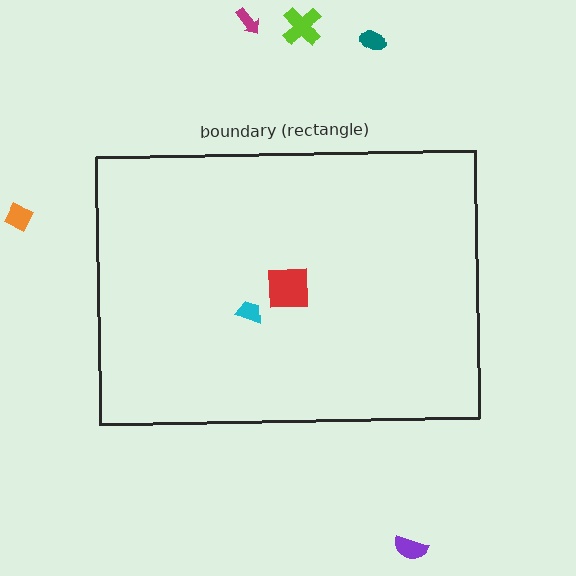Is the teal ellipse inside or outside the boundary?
Outside.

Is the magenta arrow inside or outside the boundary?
Outside.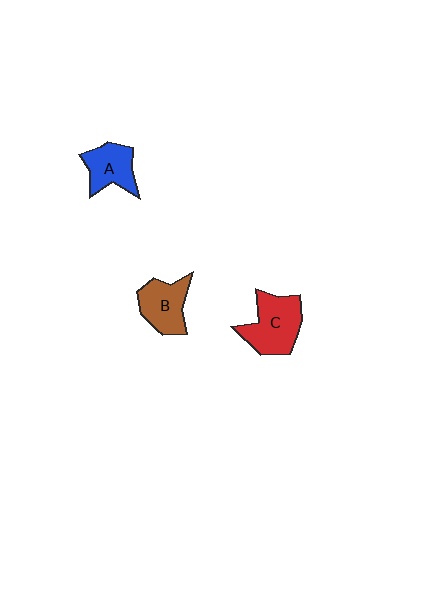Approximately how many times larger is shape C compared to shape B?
Approximately 1.3 times.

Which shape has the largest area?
Shape C (red).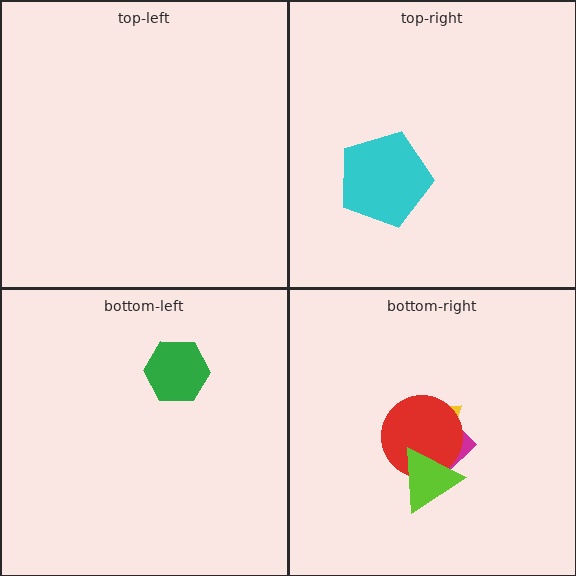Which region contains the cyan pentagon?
The top-right region.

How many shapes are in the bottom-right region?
4.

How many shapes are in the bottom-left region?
1.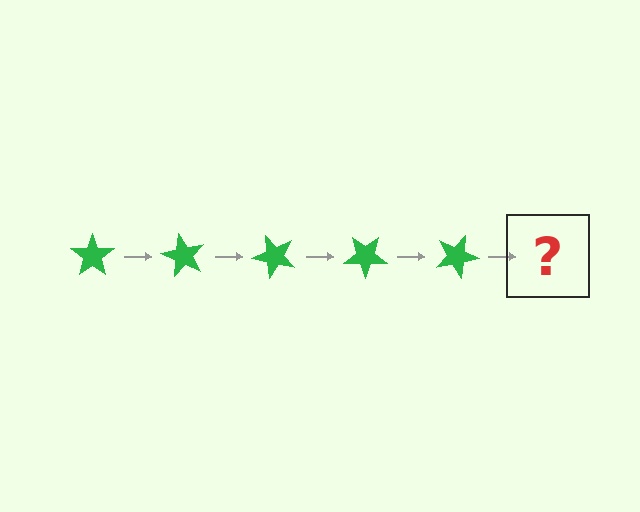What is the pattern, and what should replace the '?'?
The pattern is that the star rotates 60 degrees each step. The '?' should be a green star rotated 300 degrees.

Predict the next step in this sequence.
The next step is a green star rotated 300 degrees.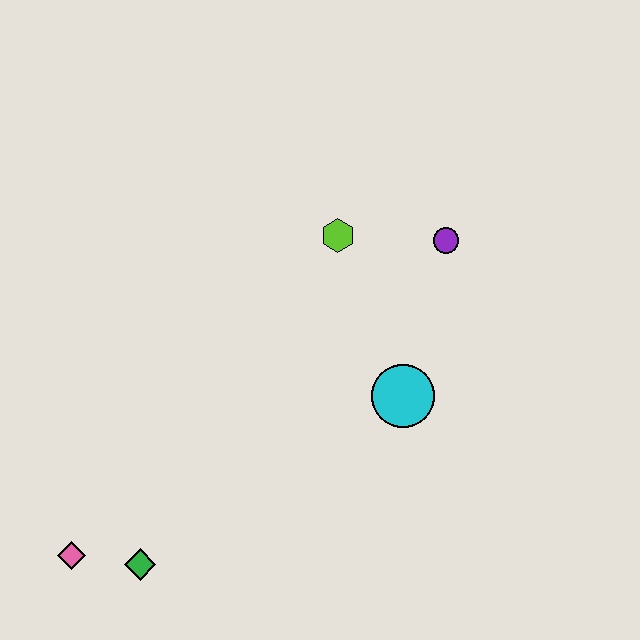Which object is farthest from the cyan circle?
The pink diamond is farthest from the cyan circle.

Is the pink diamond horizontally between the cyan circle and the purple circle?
No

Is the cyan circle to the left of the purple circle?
Yes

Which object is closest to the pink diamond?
The green diamond is closest to the pink diamond.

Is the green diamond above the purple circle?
No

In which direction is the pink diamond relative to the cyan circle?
The pink diamond is to the left of the cyan circle.